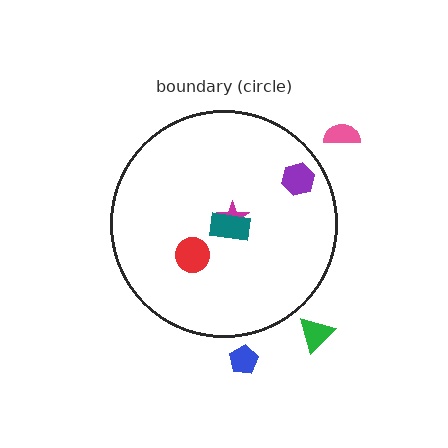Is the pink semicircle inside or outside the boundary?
Outside.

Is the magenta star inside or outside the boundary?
Inside.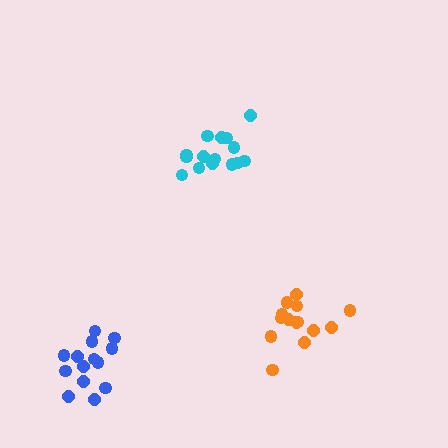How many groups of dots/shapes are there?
There are 3 groups.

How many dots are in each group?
Group 1: 15 dots, Group 2: 14 dots, Group 3: 14 dots (43 total).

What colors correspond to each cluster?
The clusters are colored: cyan, blue, orange.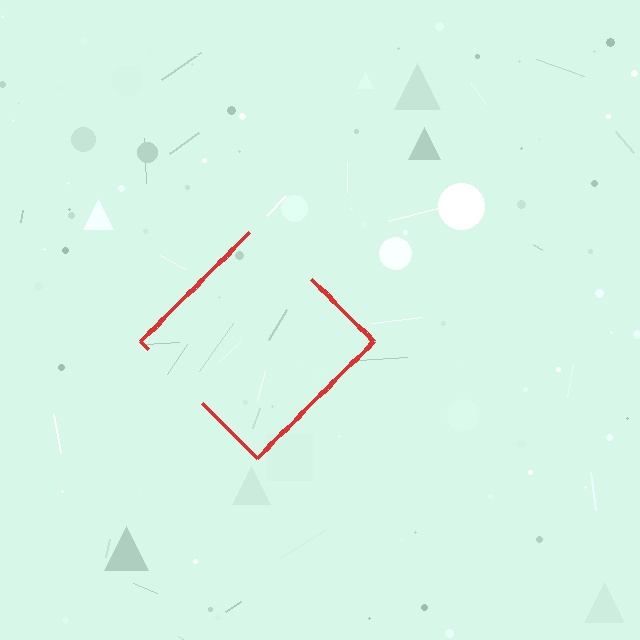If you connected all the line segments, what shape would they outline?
They would outline a diamond.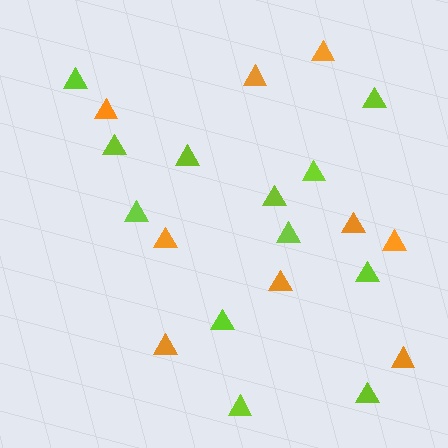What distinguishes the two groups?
There are 2 groups: one group of lime triangles (12) and one group of orange triangles (9).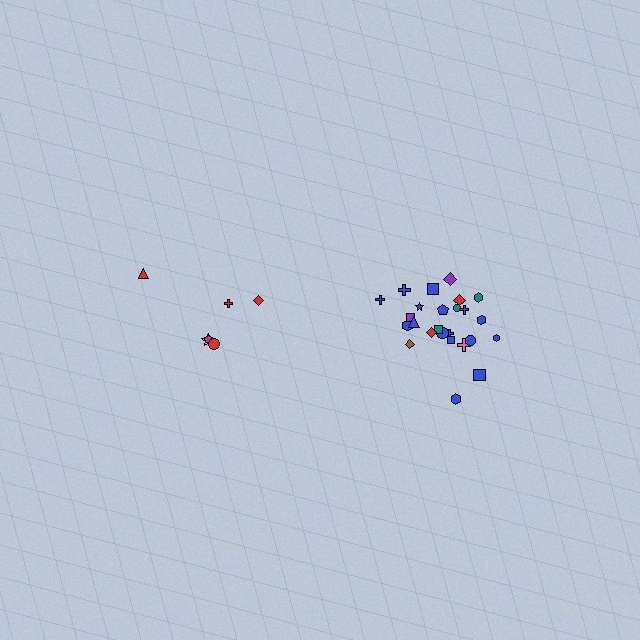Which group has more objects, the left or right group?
The right group.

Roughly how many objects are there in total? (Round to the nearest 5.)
Roughly 30 objects in total.